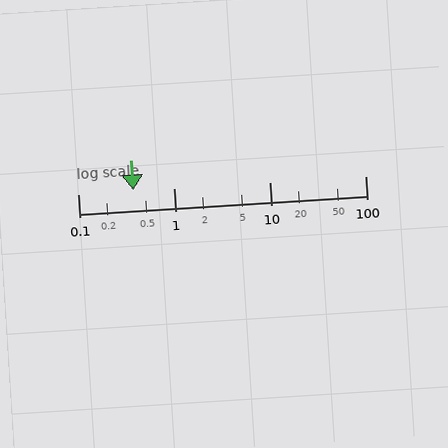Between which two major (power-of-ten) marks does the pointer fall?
The pointer is between 0.1 and 1.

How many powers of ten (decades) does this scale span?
The scale spans 3 decades, from 0.1 to 100.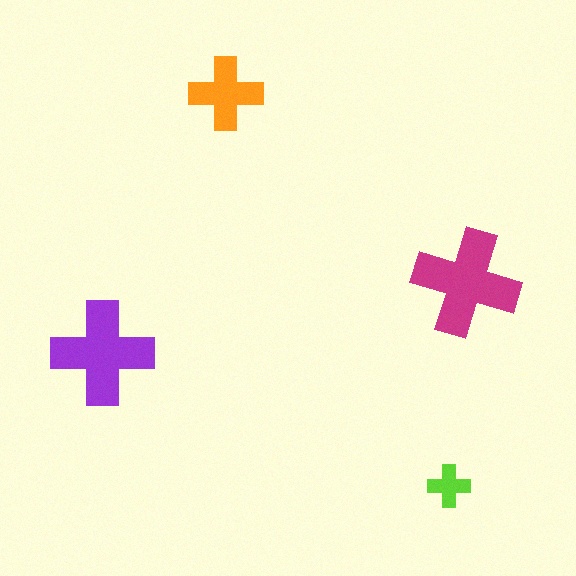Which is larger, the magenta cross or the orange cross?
The magenta one.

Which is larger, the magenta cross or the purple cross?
The magenta one.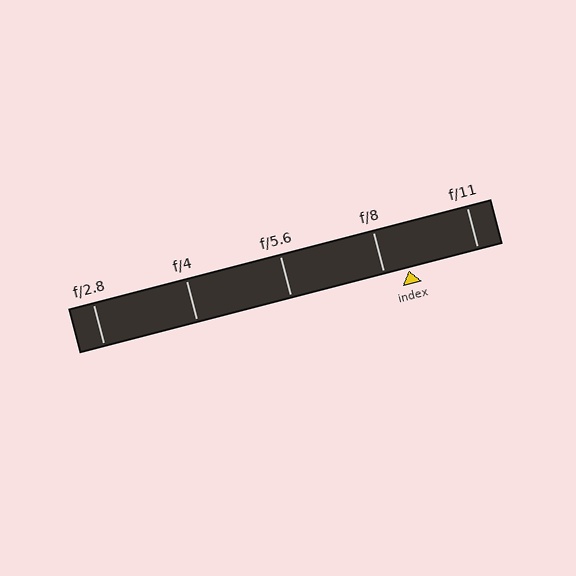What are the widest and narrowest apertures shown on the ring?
The widest aperture shown is f/2.8 and the narrowest is f/11.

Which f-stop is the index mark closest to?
The index mark is closest to f/8.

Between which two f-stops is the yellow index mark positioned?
The index mark is between f/8 and f/11.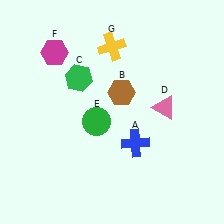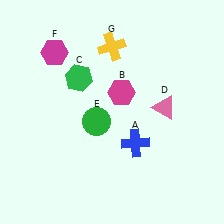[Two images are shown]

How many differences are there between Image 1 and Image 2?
There is 1 difference between the two images.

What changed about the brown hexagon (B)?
In Image 1, B is brown. In Image 2, it changed to magenta.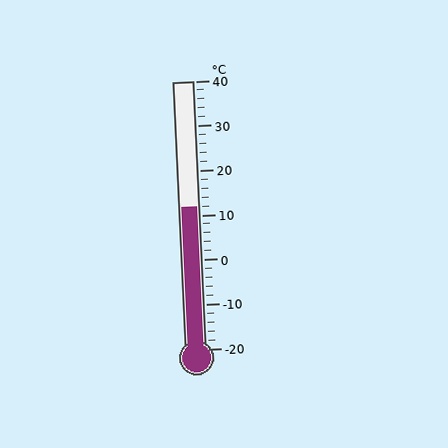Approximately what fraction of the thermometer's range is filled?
The thermometer is filled to approximately 55% of its range.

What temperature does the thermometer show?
The thermometer shows approximately 12°C.